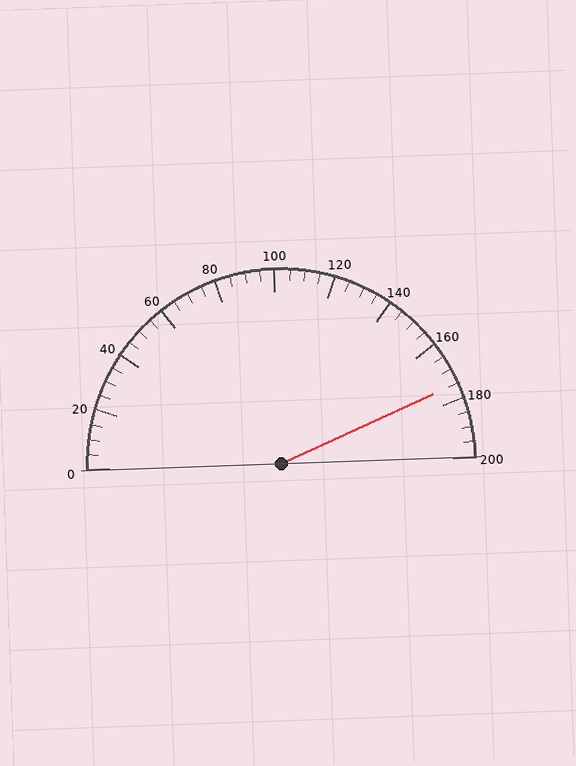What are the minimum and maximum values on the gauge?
The gauge ranges from 0 to 200.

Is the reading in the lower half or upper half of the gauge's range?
The reading is in the upper half of the range (0 to 200).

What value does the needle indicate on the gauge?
The needle indicates approximately 175.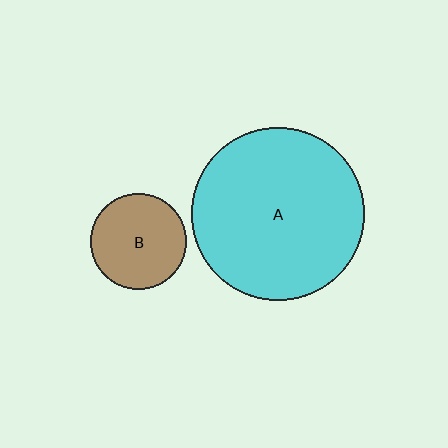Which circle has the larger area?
Circle A (cyan).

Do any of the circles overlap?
No, none of the circles overlap.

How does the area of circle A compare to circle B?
Approximately 3.3 times.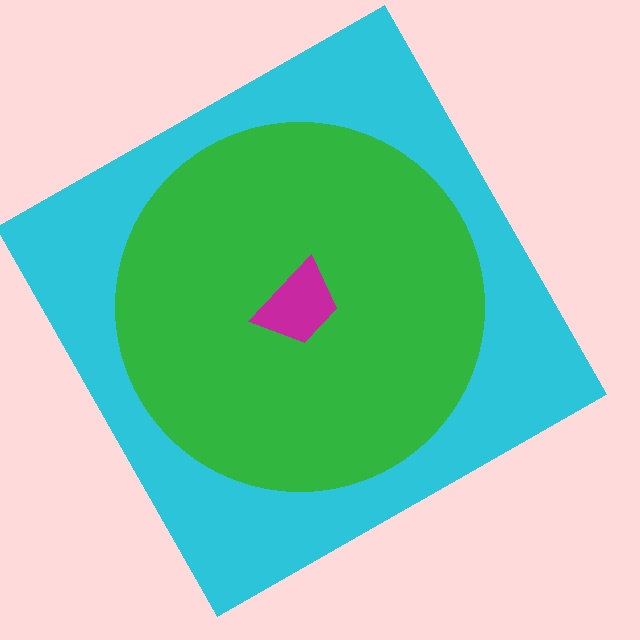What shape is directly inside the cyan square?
The green circle.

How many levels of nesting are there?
3.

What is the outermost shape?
The cyan square.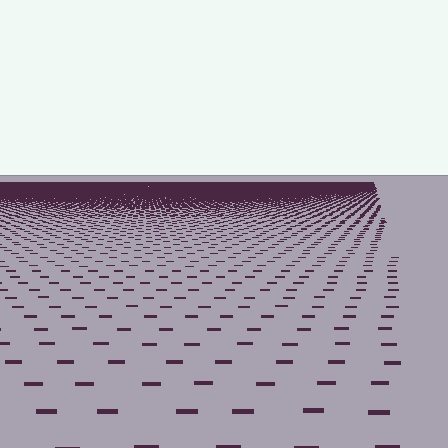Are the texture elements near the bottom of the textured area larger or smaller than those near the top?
Larger. Near the bottom, elements are closer to the viewer and appear at a bigger on-screen size.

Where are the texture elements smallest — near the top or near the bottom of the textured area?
Near the top.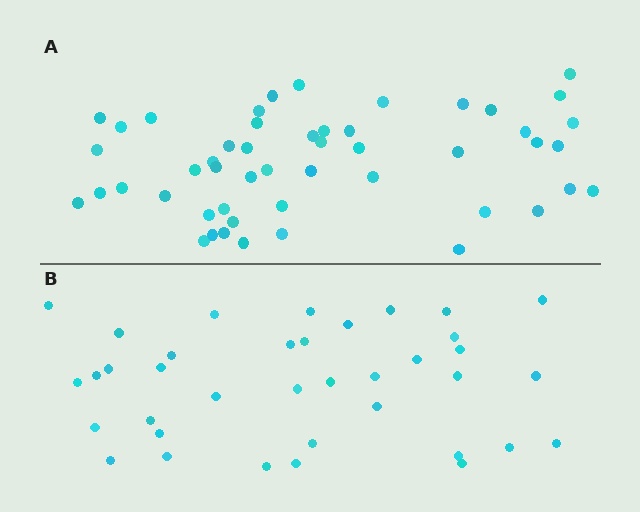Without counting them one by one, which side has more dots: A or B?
Region A (the top region) has more dots.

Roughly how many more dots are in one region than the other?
Region A has approximately 15 more dots than region B.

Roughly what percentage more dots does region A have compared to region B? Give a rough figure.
About 35% more.